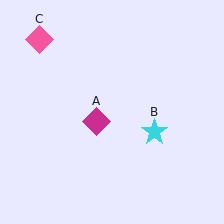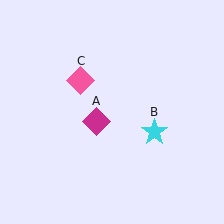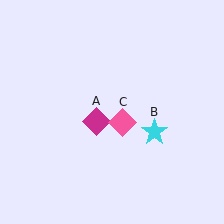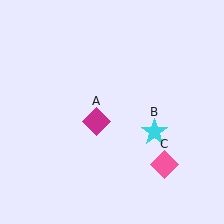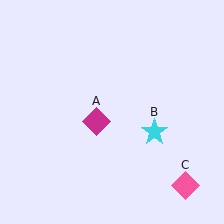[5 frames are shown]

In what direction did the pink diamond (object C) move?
The pink diamond (object C) moved down and to the right.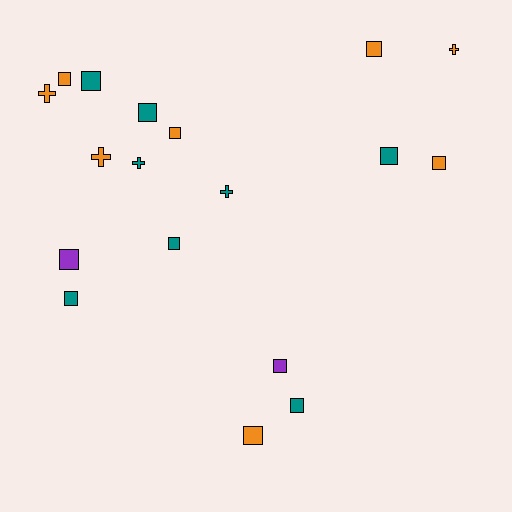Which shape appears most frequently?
Square, with 13 objects.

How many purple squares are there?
There are 2 purple squares.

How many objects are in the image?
There are 18 objects.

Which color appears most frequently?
Teal, with 8 objects.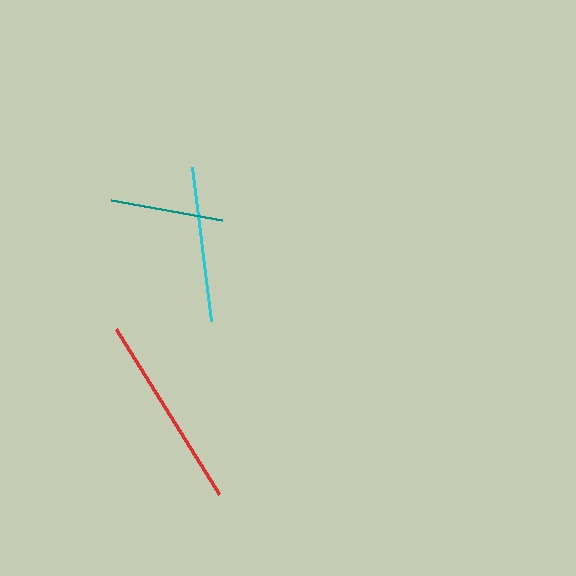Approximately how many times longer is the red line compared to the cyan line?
The red line is approximately 1.3 times the length of the cyan line.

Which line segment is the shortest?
The teal line is the shortest at approximately 113 pixels.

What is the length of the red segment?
The red segment is approximately 194 pixels long.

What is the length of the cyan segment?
The cyan segment is approximately 155 pixels long.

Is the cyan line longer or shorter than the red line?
The red line is longer than the cyan line.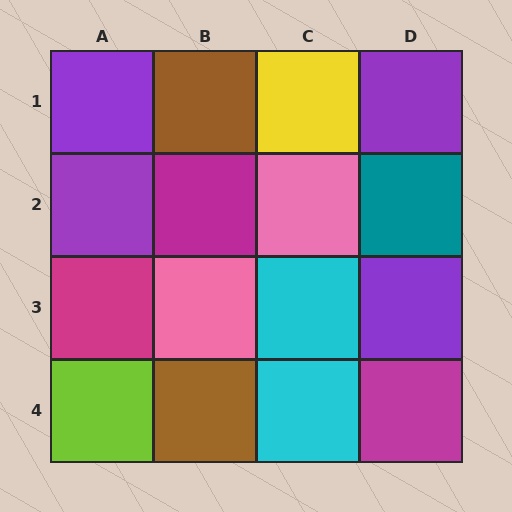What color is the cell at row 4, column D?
Magenta.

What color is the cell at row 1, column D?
Purple.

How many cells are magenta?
3 cells are magenta.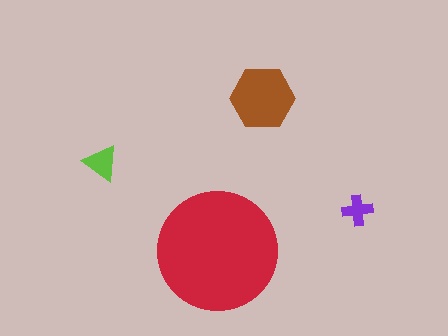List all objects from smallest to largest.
The purple cross, the lime triangle, the brown hexagon, the red circle.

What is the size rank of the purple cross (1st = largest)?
4th.